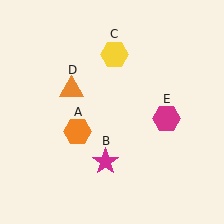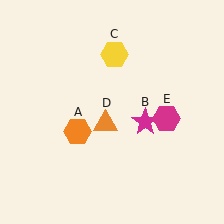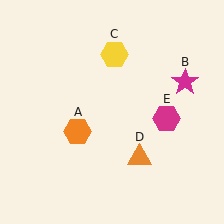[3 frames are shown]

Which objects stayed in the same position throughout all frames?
Orange hexagon (object A) and yellow hexagon (object C) and magenta hexagon (object E) remained stationary.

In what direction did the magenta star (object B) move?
The magenta star (object B) moved up and to the right.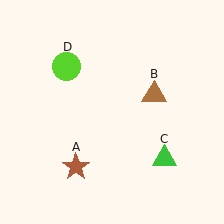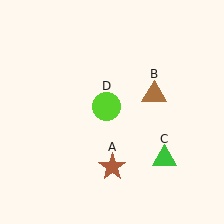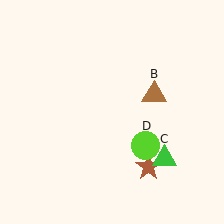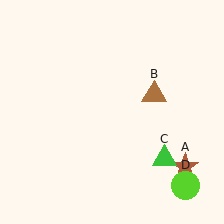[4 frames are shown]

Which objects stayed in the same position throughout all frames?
Brown triangle (object B) and green triangle (object C) remained stationary.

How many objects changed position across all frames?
2 objects changed position: brown star (object A), lime circle (object D).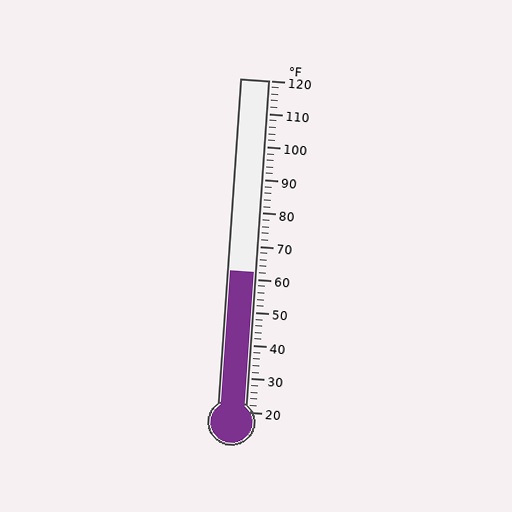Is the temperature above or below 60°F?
The temperature is above 60°F.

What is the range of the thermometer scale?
The thermometer scale ranges from 20°F to 120°F.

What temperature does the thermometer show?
The thermometer shows approximately 62°F.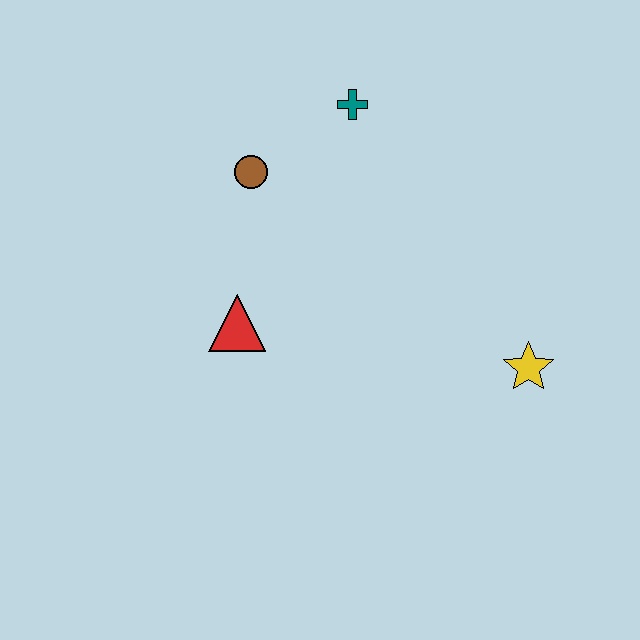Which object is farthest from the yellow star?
The brown circle is farthest from the yellow star.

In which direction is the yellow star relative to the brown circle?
The yellow star is to the right of the brown circle.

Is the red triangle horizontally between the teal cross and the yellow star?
No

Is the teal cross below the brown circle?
No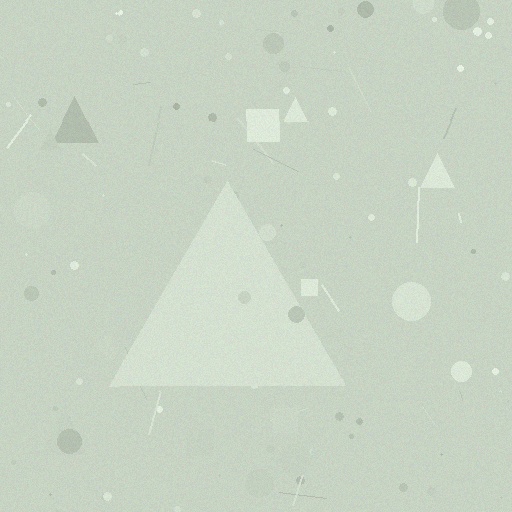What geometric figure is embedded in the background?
A triangle is embedded in the background.